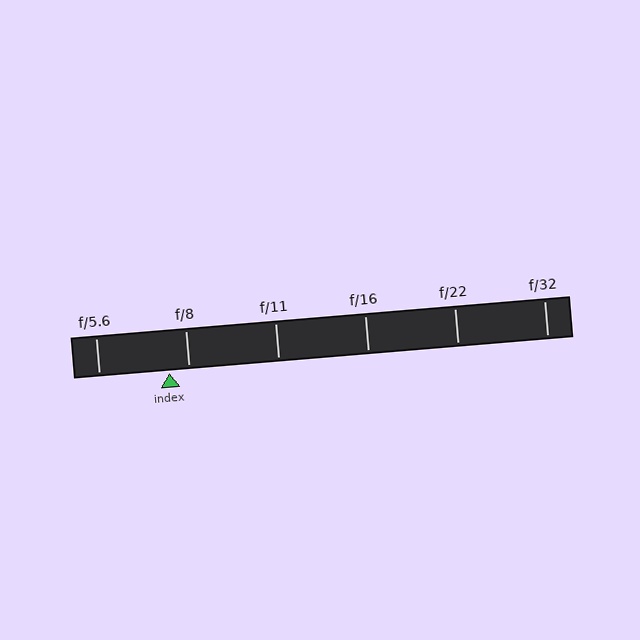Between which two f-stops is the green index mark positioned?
The index mark is between f/5.6 and f/8.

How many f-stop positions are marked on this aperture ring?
There are 6 f-stop positions marked.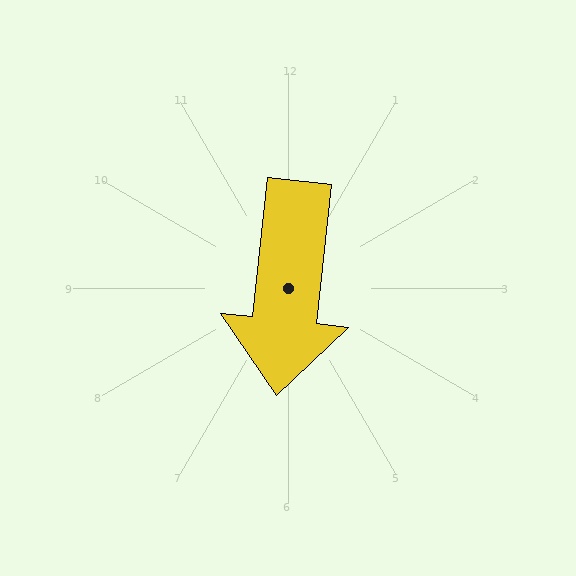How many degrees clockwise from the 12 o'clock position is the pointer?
Approximately 186 degrees.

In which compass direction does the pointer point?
South.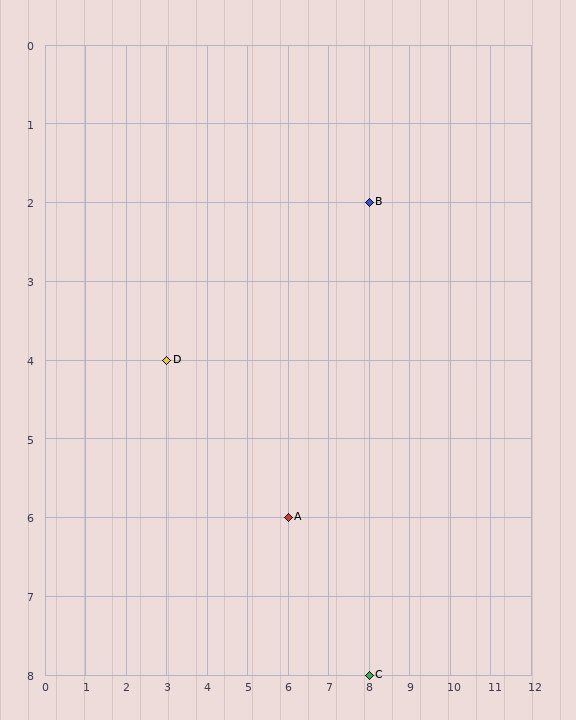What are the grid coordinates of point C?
Point C is at grid coordinates (8, 8).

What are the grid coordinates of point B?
Point B is at grid coordinates (8, 2).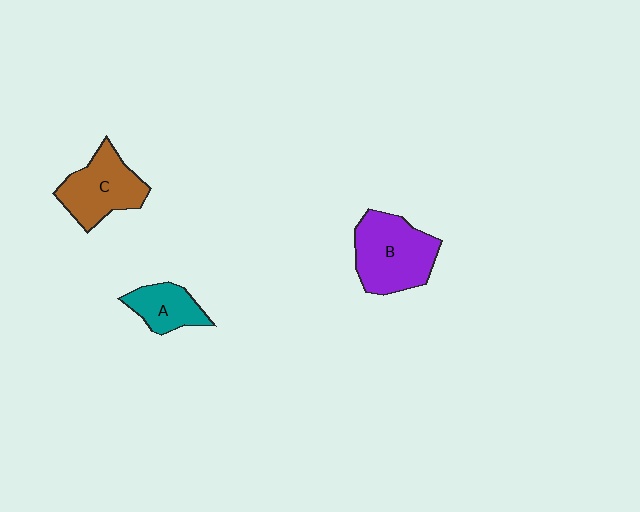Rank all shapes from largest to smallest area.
From largest to smallest: B (purple), C (brown), A (teal).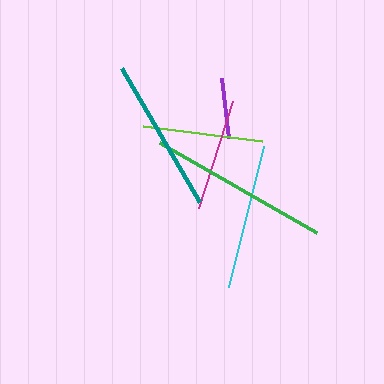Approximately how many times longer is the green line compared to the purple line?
The green line is approximately 3.0 times the length of the purple line.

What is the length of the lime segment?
The lime segment is approximately 121 pixels long.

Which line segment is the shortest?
The purple line is the shortest at approximately 60 pixels.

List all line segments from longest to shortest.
From longest to shortest: green, teal, cyan, lime, magenta, purple.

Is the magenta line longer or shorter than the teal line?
The teal line is longer than the magenta line.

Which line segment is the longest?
The green line is the longest at approximately 182 pixels.